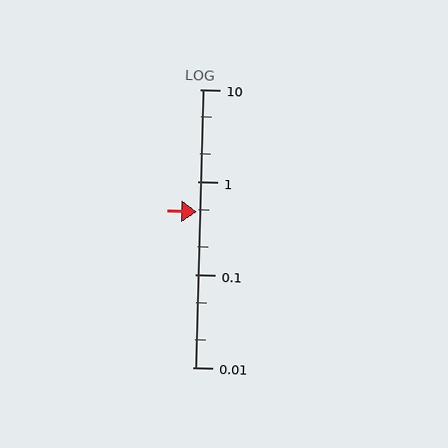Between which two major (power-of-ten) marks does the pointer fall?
The pointer is between 0.1 and 1.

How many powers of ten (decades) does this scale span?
The scale spans 3 decades, from 0.01 to 10.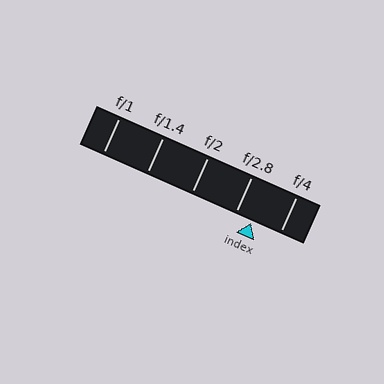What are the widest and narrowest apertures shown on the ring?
The widest aperture shown is f/1 and the narrowest is f/4.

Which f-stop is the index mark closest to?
The index mark is closest to f/2.8.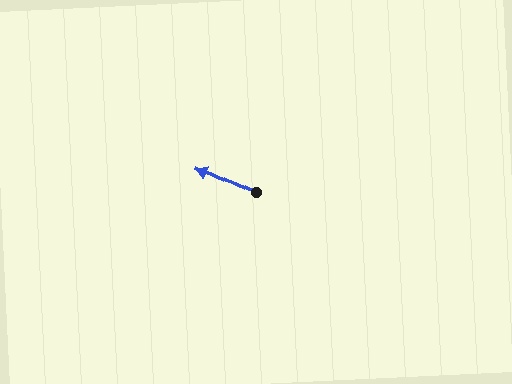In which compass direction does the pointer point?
Northwest.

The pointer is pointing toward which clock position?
Roughly 10 o'clock.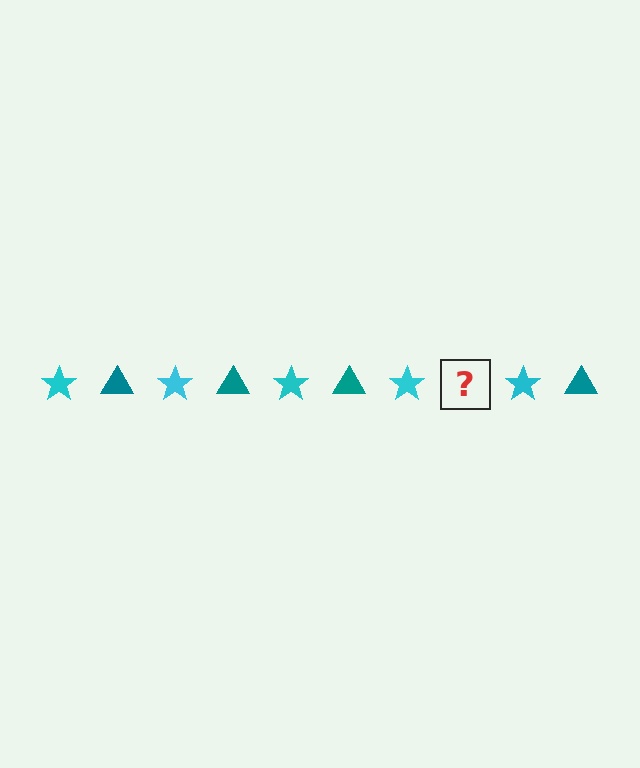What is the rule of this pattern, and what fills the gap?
The rule is that the pattern alternates between cyan star and teal triangle. The gap should be filled with a teal triangle.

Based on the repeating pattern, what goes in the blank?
The blank should be a teal triangle.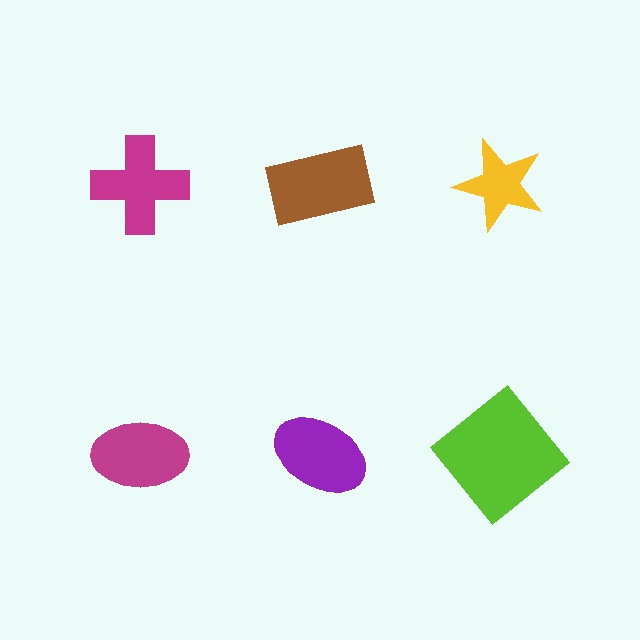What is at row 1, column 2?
A brown rectangle.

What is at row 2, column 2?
A purple ellipse.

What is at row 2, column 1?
A magenta ellipse.